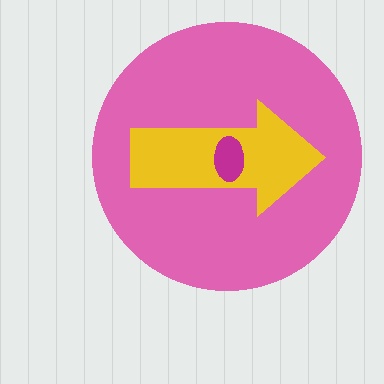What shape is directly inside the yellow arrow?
The magenta ellipse.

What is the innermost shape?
The magenta ellipse.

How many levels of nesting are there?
3.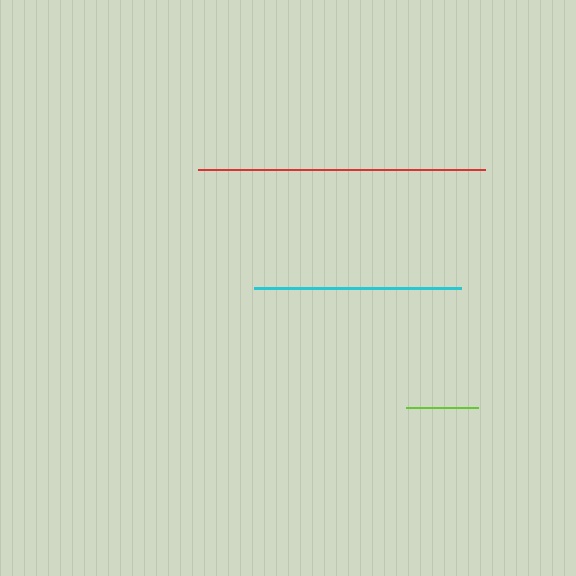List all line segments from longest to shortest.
From longest to shortest: red, cyan, lime.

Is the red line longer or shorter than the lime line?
The red line is longer than the lime line.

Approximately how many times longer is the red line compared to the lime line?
The red line is approximately 4.0 times the length of the lime line.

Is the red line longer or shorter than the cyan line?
The red line is longer than the cyan line.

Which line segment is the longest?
The red line is the longest at approximately 287 pixels.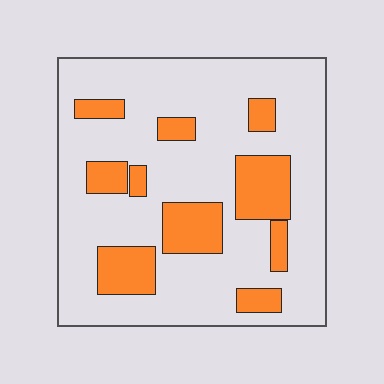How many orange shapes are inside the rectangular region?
10.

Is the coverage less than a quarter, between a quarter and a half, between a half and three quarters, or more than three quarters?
Less than a quarter.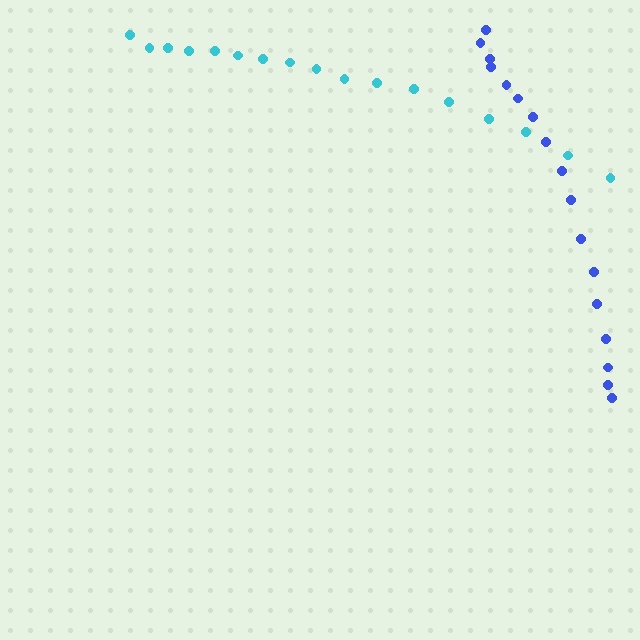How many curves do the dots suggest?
There are 2 distinct paths.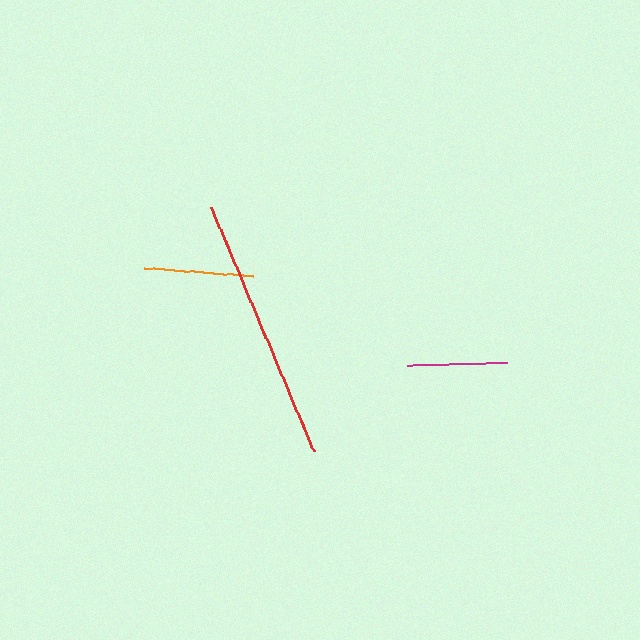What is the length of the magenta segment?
The magenta segment is approximately 99 pixels long.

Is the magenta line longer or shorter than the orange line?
The orange line is longer than the magenta line.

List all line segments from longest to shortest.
From longest to shortest: red, orange, magenta.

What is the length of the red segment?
The red segment is approximately 265 pixels long.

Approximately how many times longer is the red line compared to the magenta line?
The red line is approximately 2.7 times the length of the magenta line.